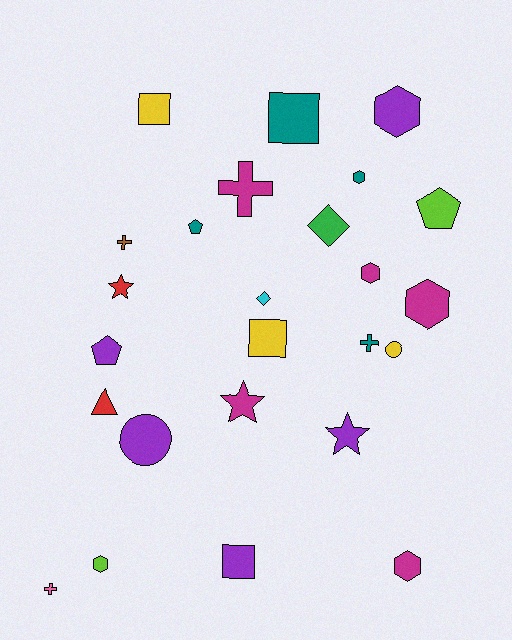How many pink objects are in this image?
There is 1 pink object.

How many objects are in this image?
There are 25 objects.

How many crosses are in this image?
There are 4 crosses.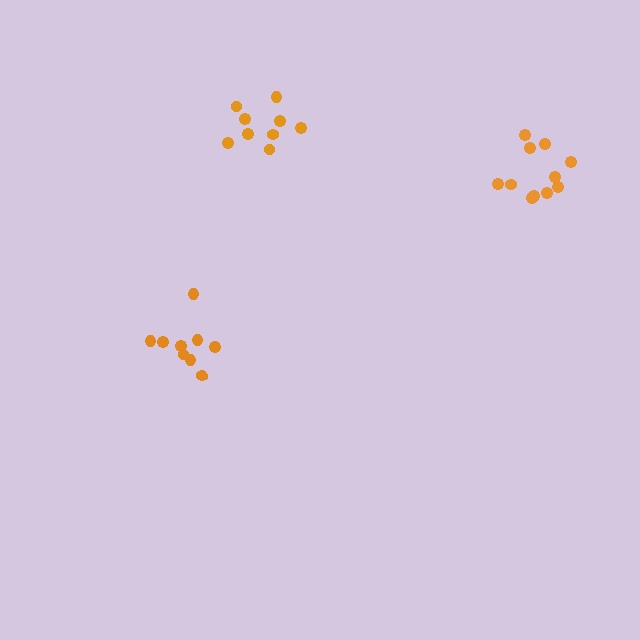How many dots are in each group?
Group 1: 9 dots, Group 2: 9 dots, Group 3: 11 dots (29 total).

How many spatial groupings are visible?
There are 3 spatial groupings.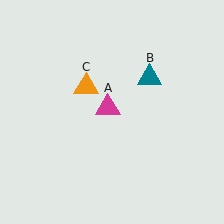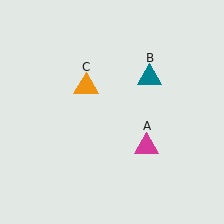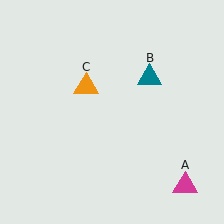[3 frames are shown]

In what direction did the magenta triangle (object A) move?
The magenta triangle (object A) moved down and to the right.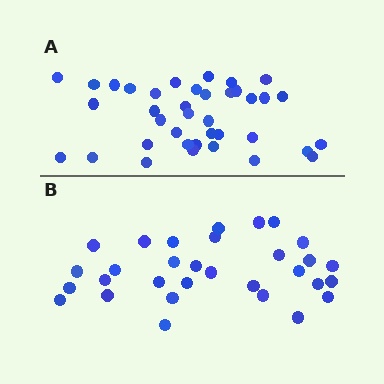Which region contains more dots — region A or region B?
Region A (the top region) has more dots.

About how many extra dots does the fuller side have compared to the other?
Region A has roughly 8 or so more dots than region B.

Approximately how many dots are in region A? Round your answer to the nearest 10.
About 40 dots. (The exact count is 38, which rounds to 40.)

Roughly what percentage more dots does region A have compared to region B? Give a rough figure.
About 25% more.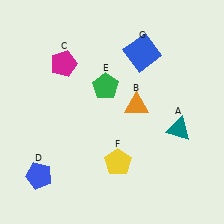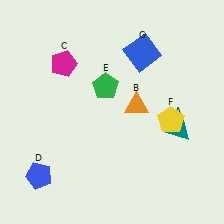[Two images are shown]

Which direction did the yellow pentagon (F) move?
The yellow pentagon (F) moved right.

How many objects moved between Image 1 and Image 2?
1 object moved between the two images.